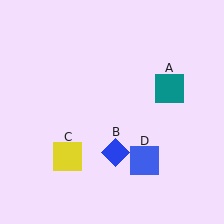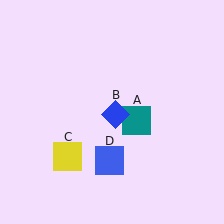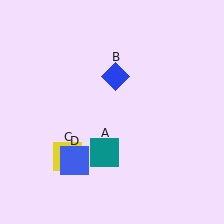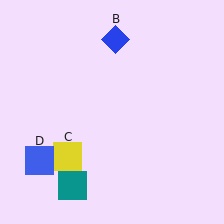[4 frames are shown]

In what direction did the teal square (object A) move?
The teal square (object A) moved down and to the left.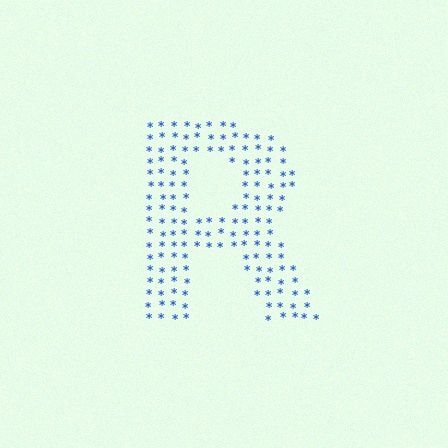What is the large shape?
The large shape is the letter R.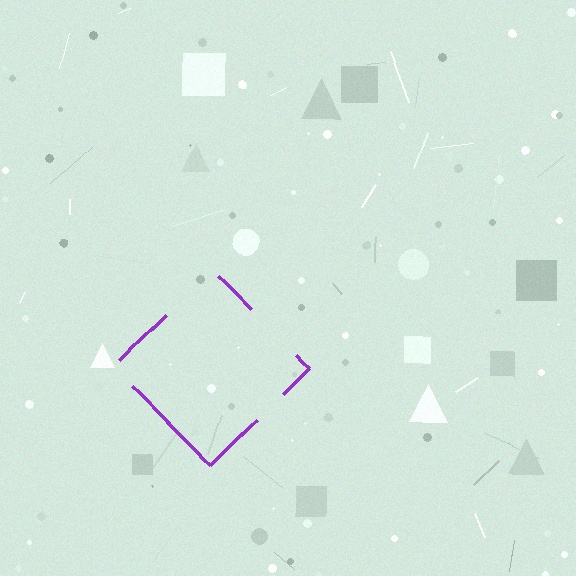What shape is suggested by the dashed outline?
The dashed outline suggests a diamond.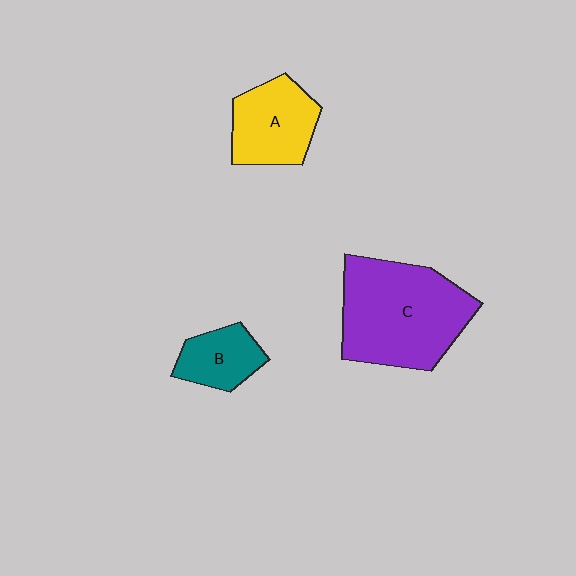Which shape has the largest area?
Shape C (purple).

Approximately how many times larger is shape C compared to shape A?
Approximately 1.9 times.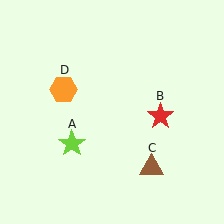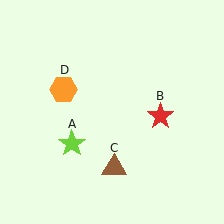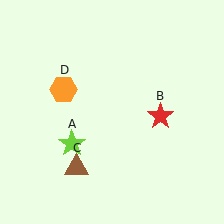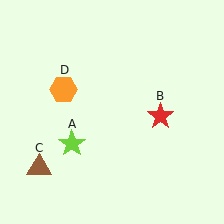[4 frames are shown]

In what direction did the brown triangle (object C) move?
The brown triangle (object C) moved left.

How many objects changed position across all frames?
1 object changed position: brown triangle (object C).